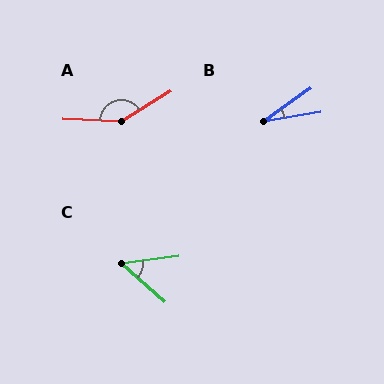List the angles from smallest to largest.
B (26°), C (50°), A (146°).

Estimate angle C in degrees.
Approximately 50 degrees.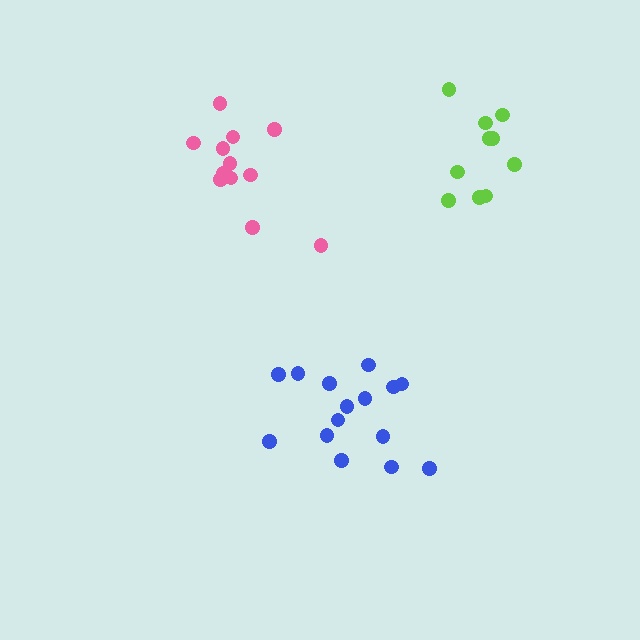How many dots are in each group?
Group 1: 15 dots, Group 2: 12 dots, Group 3: 10 dots (37 total).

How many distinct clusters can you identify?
There are 3 distinct clusters.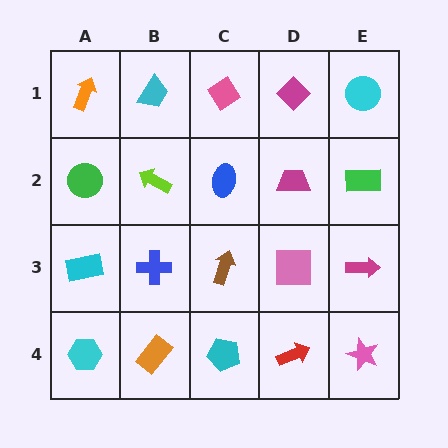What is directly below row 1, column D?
A magenta trapezoid.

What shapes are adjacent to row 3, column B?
A lime arrow (row 2, column B), an orange rectangle (row 4, column B), a cyan rectangle (row 3, column A), a brown arrow (row 3, column C).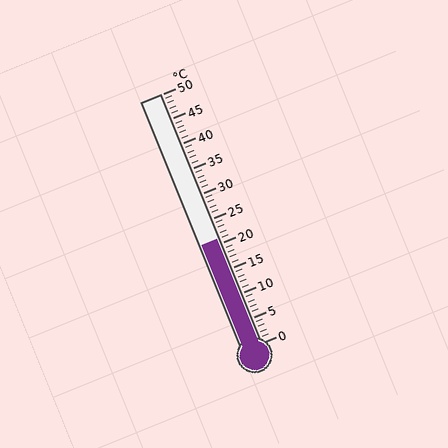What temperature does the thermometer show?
The thermometer shows approximately 21°C.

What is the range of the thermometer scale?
The thermometer scale ranges from 0°C to 50°C.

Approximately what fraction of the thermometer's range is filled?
The thermometer is filled to approximately 40% of its range.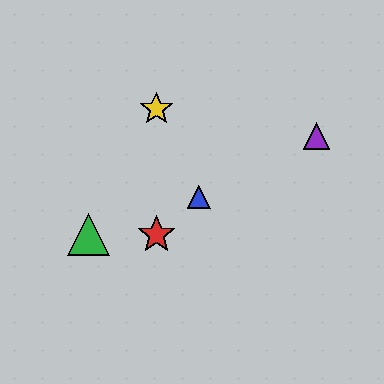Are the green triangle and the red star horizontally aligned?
Yes, both are at y≈235.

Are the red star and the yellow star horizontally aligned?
No, the red star is at y≈235 and the yellow star is at y≈109.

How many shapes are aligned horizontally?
2 shapes (the red star, the green triangle) are aligned horizontally.